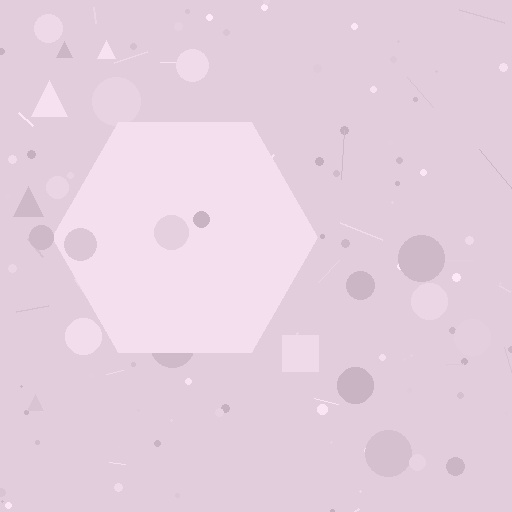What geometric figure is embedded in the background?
A hexagon is embedded in the background.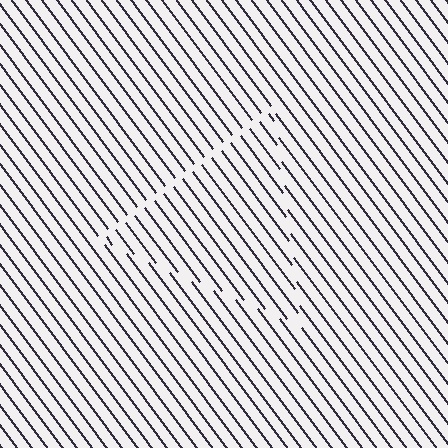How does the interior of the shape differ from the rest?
The interior of the shape contains the same grating, shifted by half a period — the contour is defined by the phase discontinuity where line-ends from the inner and outer gratings abut.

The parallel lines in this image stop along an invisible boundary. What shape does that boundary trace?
An illusory triangle. The interior of the shape contains the same grating, shifted by half a period — the contour is defined by the phase discontinuity where line-ends from the inner and outer gratings abut.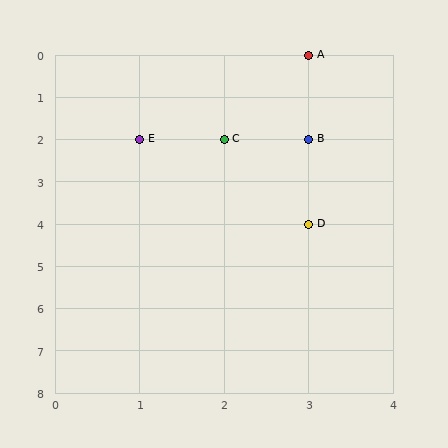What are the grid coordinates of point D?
Point D is at grid coordinates (3, 4).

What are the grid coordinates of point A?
Point A is at grid coordinates (3, 0).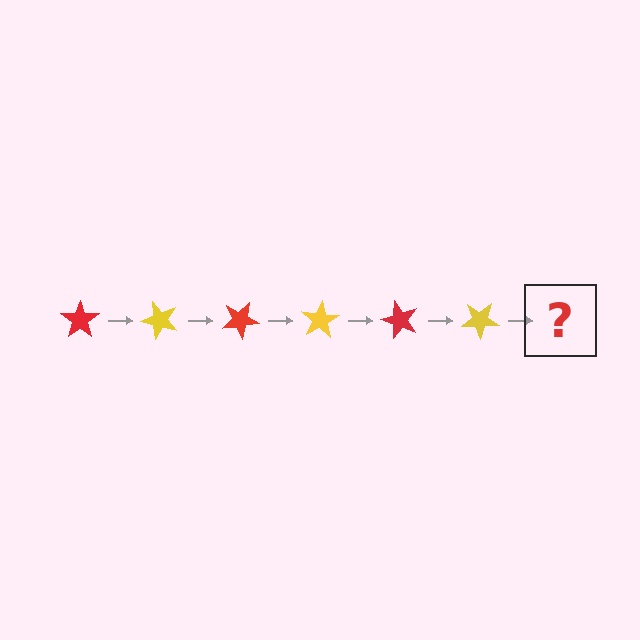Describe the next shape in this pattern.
It should be a red star, rotated 300 degrees from the start.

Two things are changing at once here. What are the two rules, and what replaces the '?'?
The two rules are that it rotates 50 degrees each step and the color cycles through red and yellow. The '?' should be a red star, rotated 300 degrees from the start.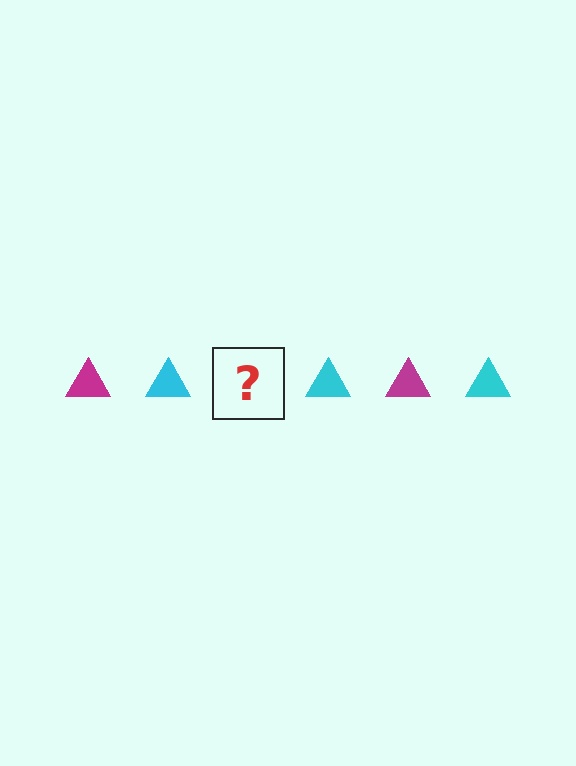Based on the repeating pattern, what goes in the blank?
The blank should be a magenta triangle.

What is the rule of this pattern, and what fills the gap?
The rule is that the pattern cycles through magenta, cyan triangles. The gap should be filled with a magenta triangle.